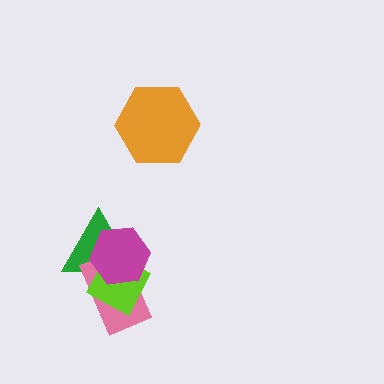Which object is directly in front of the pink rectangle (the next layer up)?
The lime diamond is directly in front of the pink rectangle.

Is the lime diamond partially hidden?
Yes, it is partially covered by another shape.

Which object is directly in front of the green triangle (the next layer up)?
The pink rectangle is directly in front of the green triangle.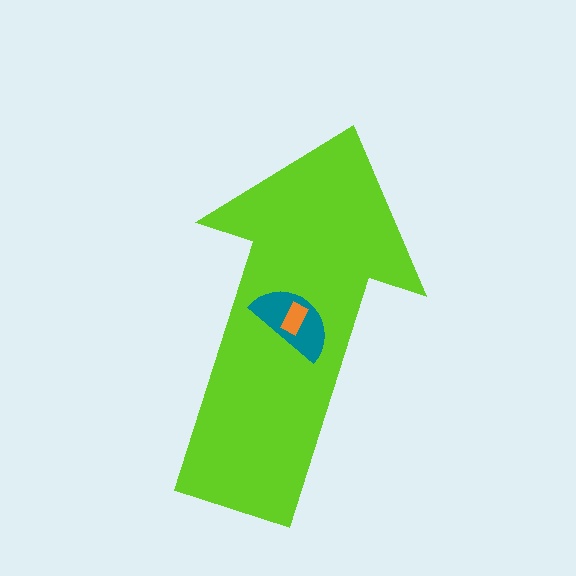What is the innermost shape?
The orange rectangle.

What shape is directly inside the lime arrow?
The teal semicircle.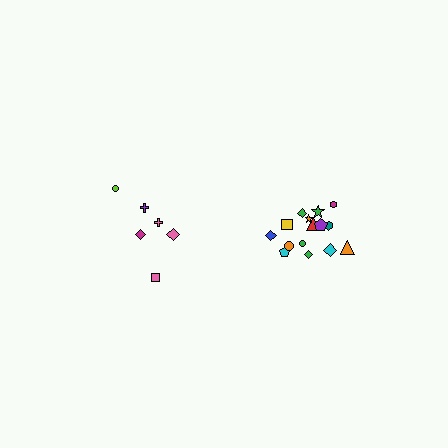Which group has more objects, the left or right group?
The right group.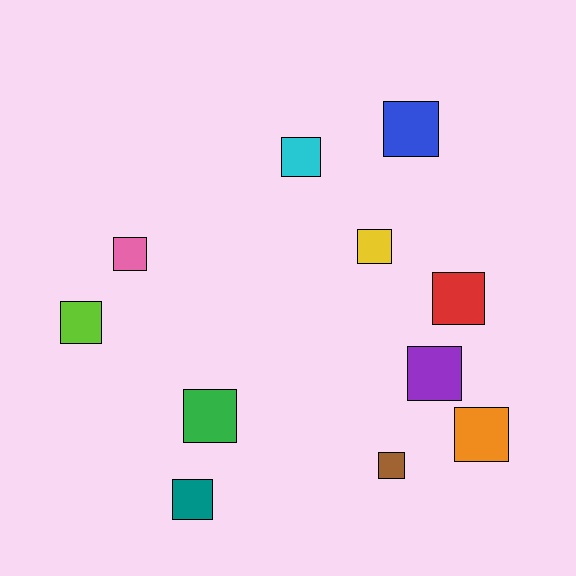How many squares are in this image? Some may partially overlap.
There are 11 squares.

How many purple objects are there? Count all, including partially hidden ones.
There is 1 purple object.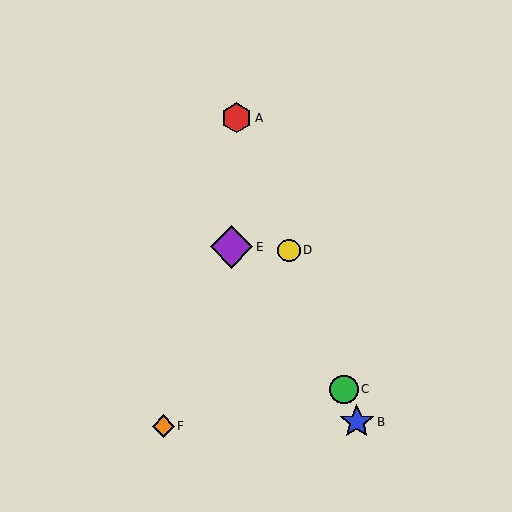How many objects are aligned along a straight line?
4 objects (A, B, C, D) are aligned along a straight line.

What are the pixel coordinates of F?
Object F is at (163, 426).